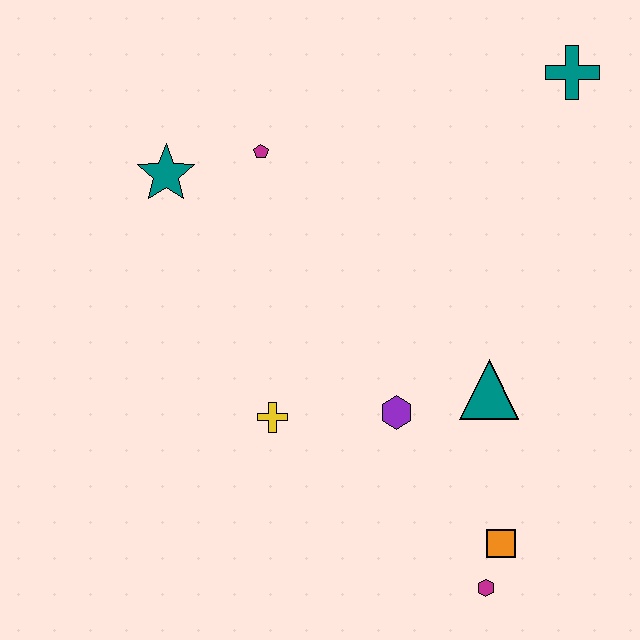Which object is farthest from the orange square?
The teal star is farthest from the orange square.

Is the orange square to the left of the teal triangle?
No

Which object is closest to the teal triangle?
The purple hexagon is closest to the teal triangle.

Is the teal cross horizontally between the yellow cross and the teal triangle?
No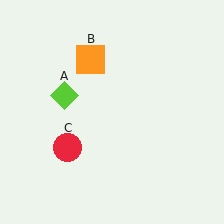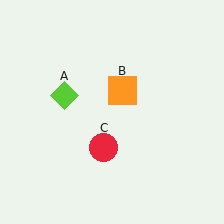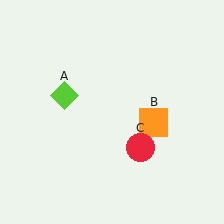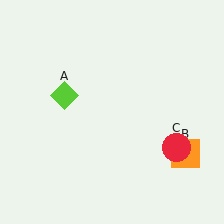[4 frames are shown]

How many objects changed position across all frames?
2 objects changed position: orange square (object B), red circle (object C).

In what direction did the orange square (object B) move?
The orange square (object B) moved down and to the right.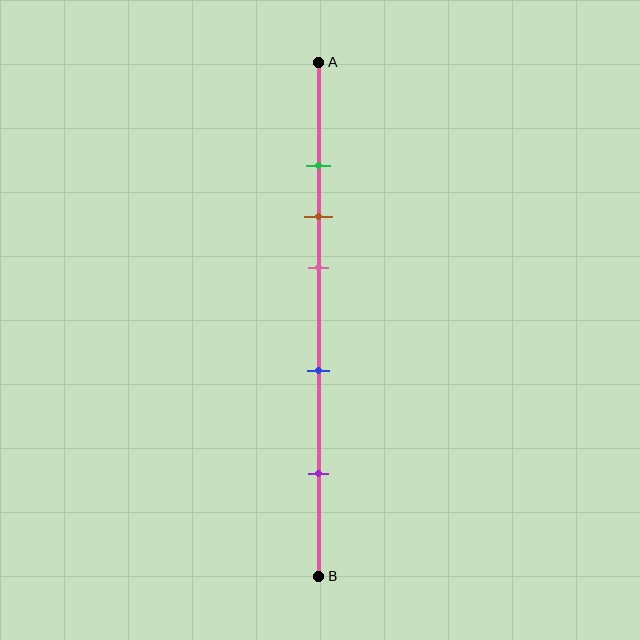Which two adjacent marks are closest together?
The green and brown marks are the closest adjacent pair.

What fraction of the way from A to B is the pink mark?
The pink mark is approximately 40% (0.4) of the way from A to B.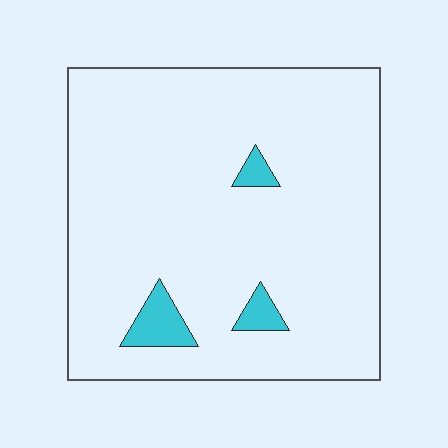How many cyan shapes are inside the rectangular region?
3.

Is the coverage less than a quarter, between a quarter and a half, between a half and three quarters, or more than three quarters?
Less than a quarter.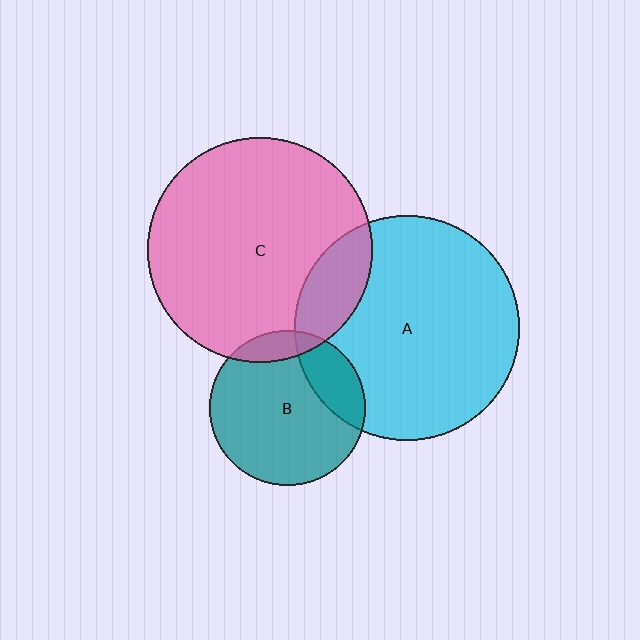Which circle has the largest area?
Circle C (pink).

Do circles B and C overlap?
Yes.